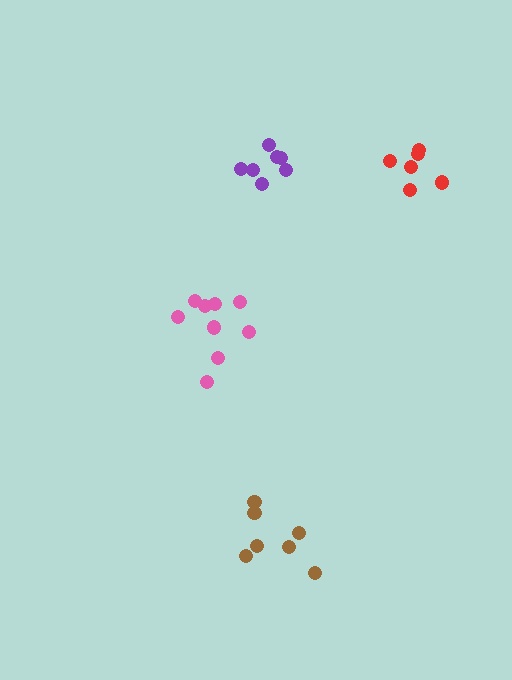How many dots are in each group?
Group 1: 9 dots, Group 2: 7 dots, Group 3: 7 dots, Group 4: 6 dots (29 total).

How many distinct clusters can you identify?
There are 4 distinct clusters.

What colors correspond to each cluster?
The clusters are colored: pink, purple, brown, red.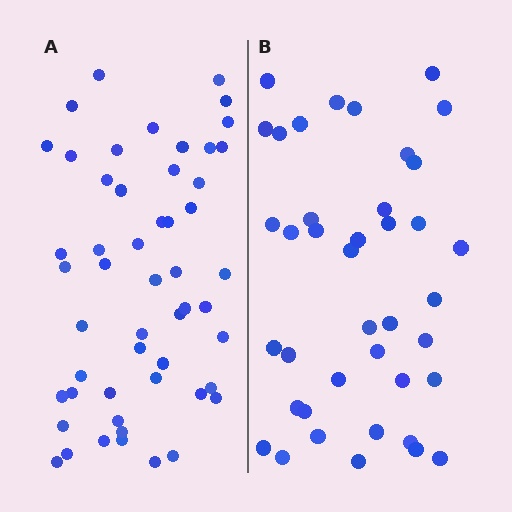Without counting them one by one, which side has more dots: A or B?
Region A (the left region) has more dots.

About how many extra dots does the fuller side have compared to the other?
Region A has roughly 12 or so more dots than region B.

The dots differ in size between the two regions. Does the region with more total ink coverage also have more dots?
No. Region B has more total ink coverage because its dots are larger, but region A actually contains more individual dots. Total area can be misleading — the number of items is what matters here.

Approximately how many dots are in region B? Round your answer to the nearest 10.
About 40 dots.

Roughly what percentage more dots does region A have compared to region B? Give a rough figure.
About 30% more.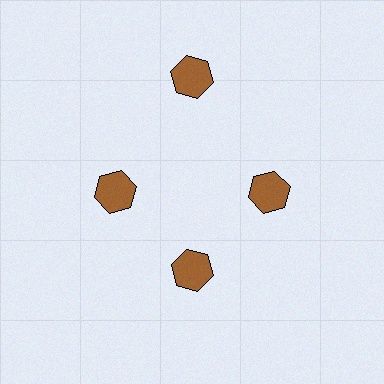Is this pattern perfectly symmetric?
No. The 4 brown hexagons are arranged in a ring, but one element near the 12 o'clock position is pushed outward from the center, breaking the 4-fold rotational symmetry.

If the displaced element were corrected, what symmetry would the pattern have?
It would have 4-fold rotational symmetry — the pattern would map onto itself every 90 degrees.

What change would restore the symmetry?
The symmetry would be restored by moving it inward, back onto the ring so that all 4 hexagons sit at equal angles and equal distance from the center.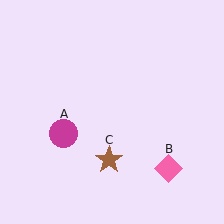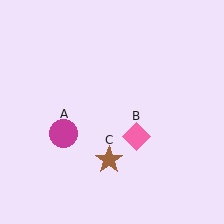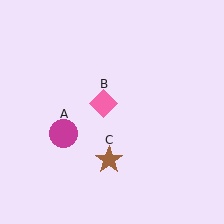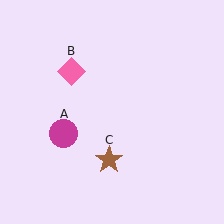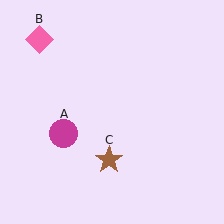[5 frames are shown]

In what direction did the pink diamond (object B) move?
The pink diamond (object B) moved up and to the left.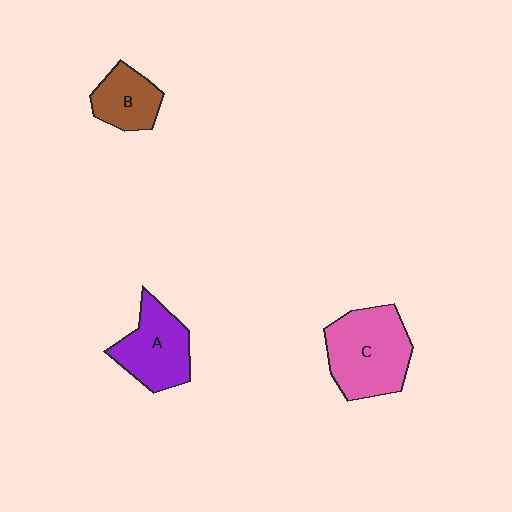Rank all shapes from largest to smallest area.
From largest to smallest: C (pink), A (purple), B (brown).